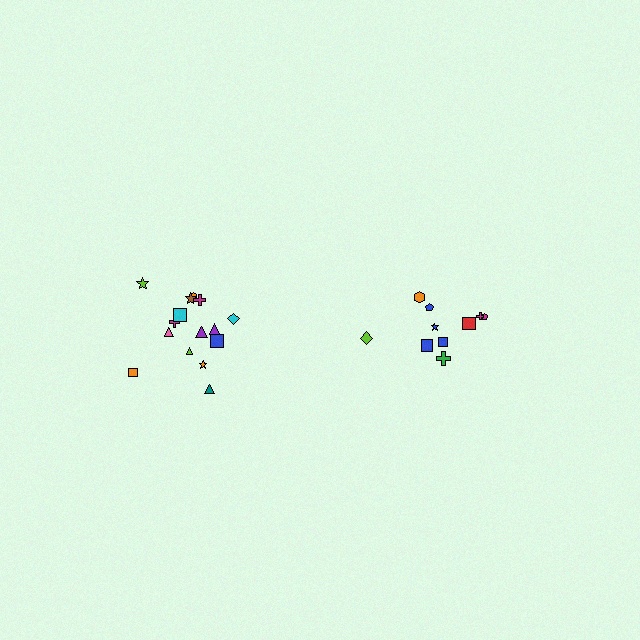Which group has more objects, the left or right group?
The left group.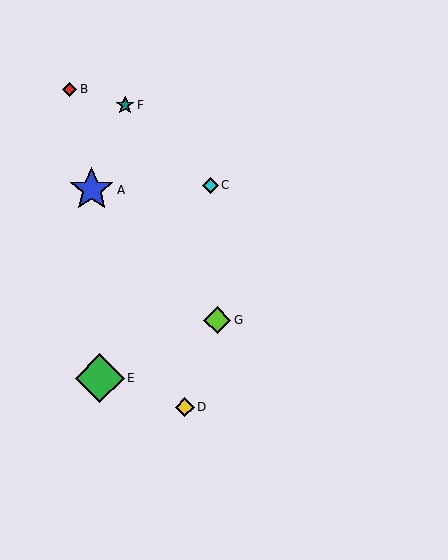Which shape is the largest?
The green diamond (labeled E) is the largest.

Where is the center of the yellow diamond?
The center of the yellow diamond is at (185, 407).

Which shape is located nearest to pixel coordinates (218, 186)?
The cyan diamond (labeled C) at (210, 185) is nearest to that location.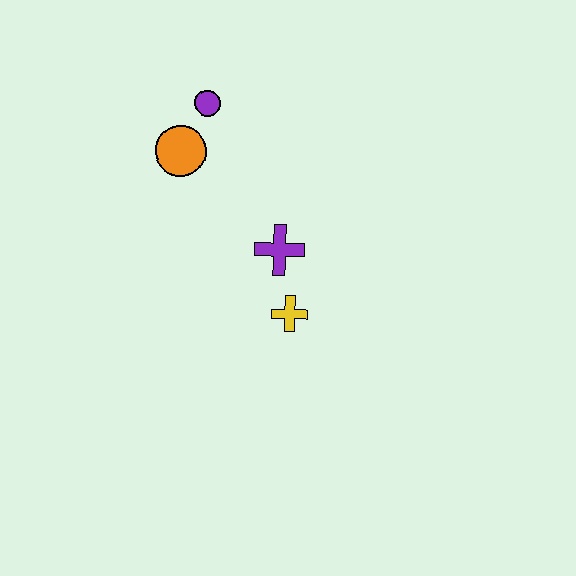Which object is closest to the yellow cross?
The purple cross is closest to the yellow cross.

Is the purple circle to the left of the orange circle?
No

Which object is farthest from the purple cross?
The purple circle is farthest from the purple cross.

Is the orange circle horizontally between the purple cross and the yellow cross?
No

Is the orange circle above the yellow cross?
Yes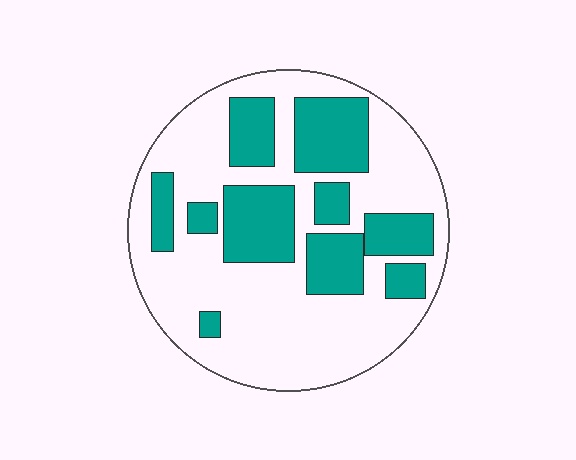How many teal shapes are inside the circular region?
10.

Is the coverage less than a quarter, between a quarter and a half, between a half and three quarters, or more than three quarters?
Between a quarter and a half.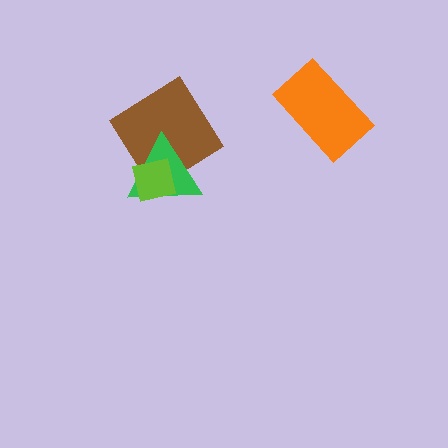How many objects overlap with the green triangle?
2 objects overlap with the green triangle.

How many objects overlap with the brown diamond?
2 objects overlap with the brown diamond.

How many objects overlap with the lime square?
2 objects overlap with the lime square.